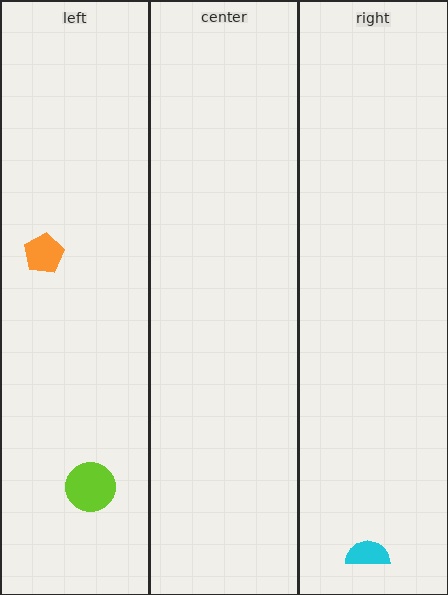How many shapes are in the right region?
1.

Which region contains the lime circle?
The left region.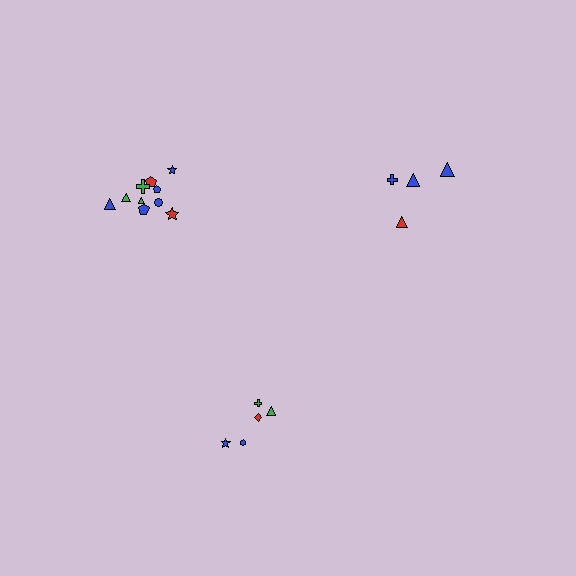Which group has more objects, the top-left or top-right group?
The top-left group.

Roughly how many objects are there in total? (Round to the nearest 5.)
Roughly 20 objects in total.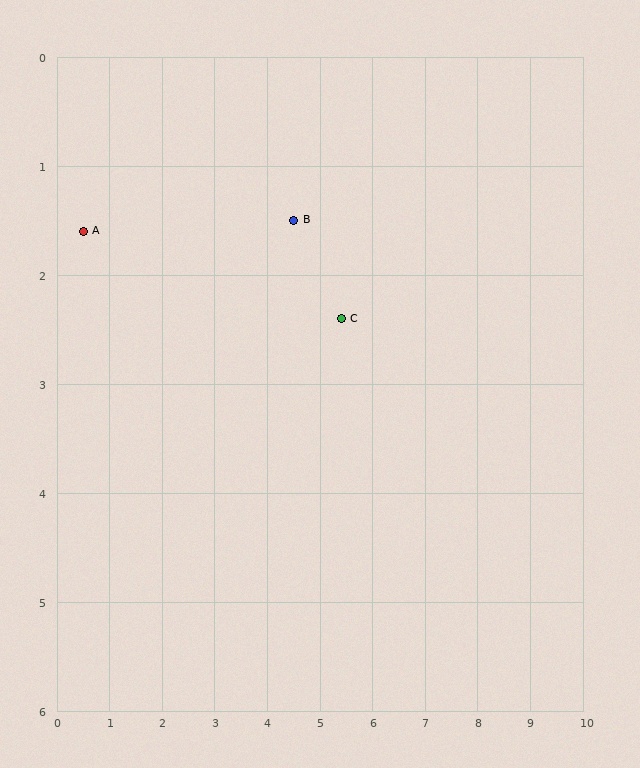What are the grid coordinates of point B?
Point B is at approximately (4.5, 1.5).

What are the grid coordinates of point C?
Point C is at approximately (5.4, 2.4).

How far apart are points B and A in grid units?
Points B and A are about 4.0 grid units apart.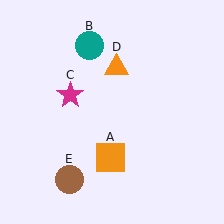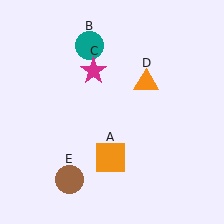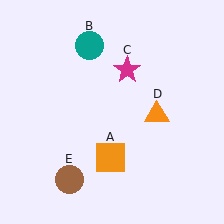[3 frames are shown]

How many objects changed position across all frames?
2 objects changed position: magenta star (object C), orange triangle (object D).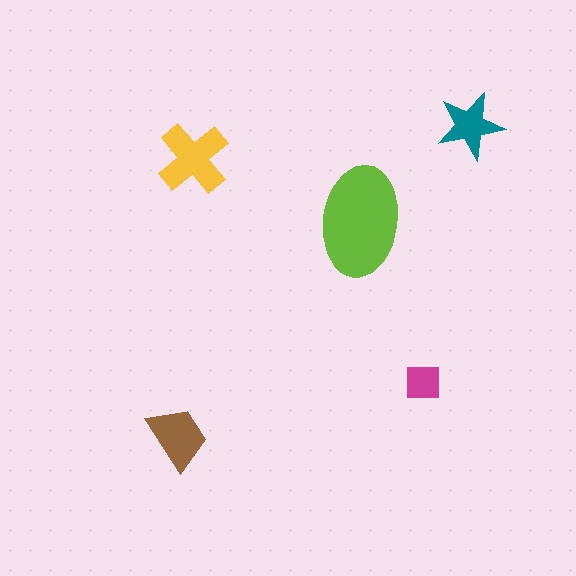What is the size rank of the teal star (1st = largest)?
4th.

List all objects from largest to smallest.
The lime ellipse, the yellow cross, the brown trapezoid, the teal star, the magenta square.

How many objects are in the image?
There are 5 objects in the image.